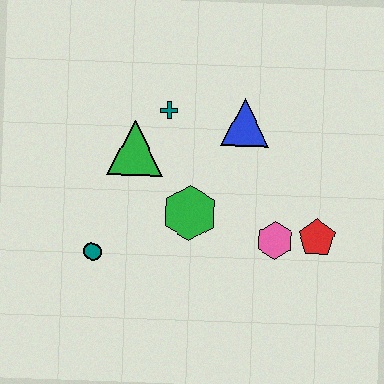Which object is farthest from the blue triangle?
The teal circle is farthest from the blue triangle.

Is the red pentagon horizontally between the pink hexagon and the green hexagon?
No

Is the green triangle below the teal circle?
No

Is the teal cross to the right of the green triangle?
Yes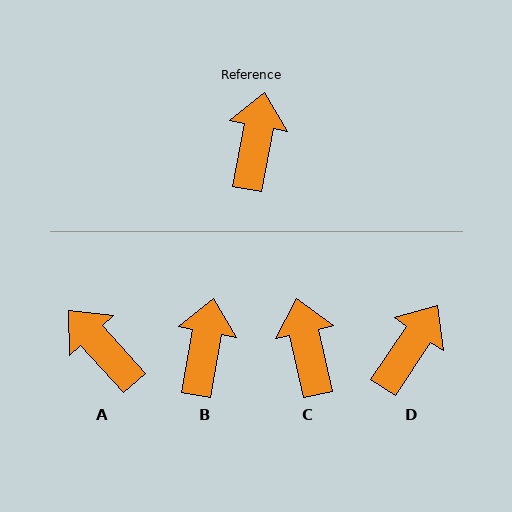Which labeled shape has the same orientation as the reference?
B.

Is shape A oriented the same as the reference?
No, it is off by about 53 degrees.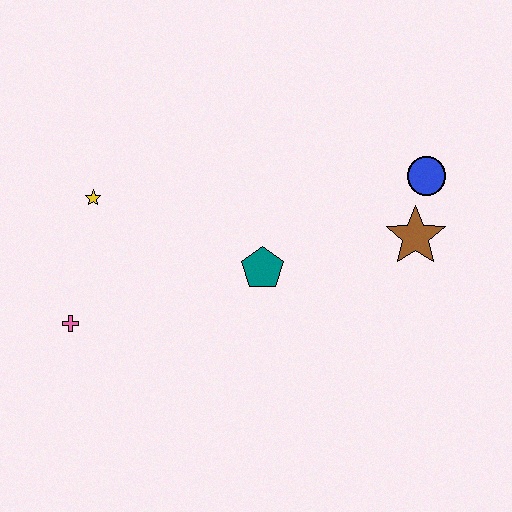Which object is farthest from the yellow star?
The blue circle is farthest from the yellow star.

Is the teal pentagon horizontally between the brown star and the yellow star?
Yes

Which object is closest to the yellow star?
The pink cross is closest to the yellow star.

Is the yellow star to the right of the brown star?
No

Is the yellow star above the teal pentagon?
Yes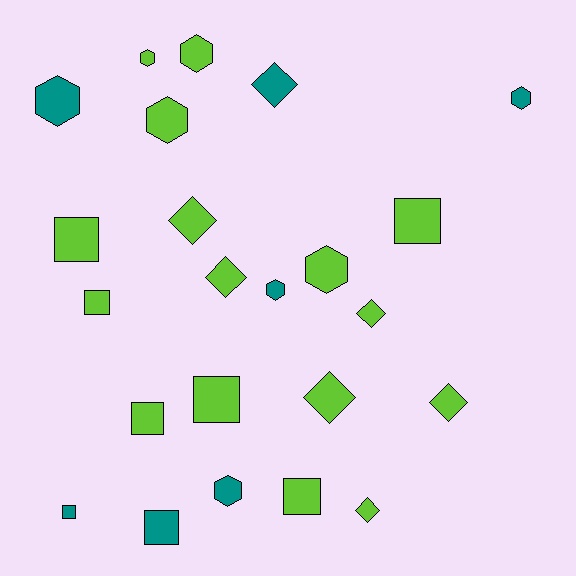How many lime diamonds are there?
There are 6 lime diamonds.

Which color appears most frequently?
Lime, with 16 objects.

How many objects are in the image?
There are 23 objects.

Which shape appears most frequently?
Hexagon, with 8 objects.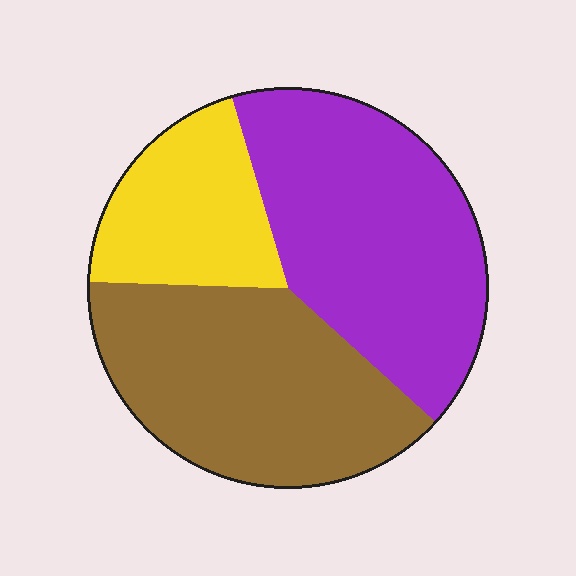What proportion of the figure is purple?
Purple covers 41% of the figure.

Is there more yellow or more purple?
Purple.